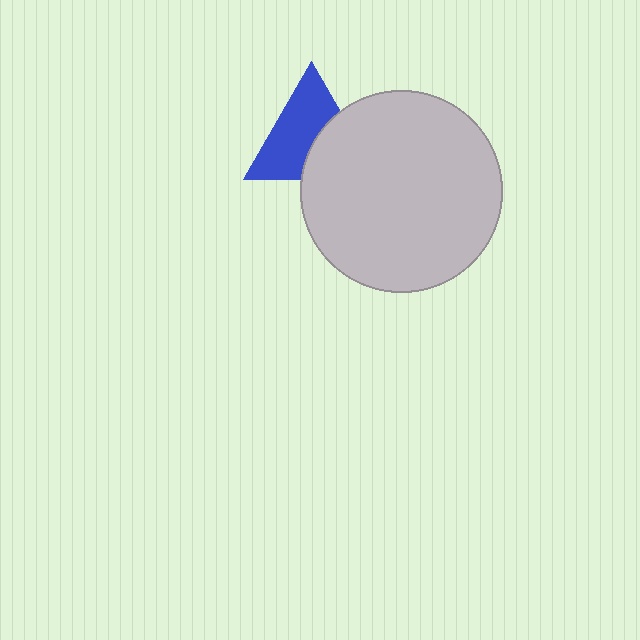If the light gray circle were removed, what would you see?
You would see the complete blue triangle.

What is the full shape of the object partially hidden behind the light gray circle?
The partially hidden object is a blue triangle.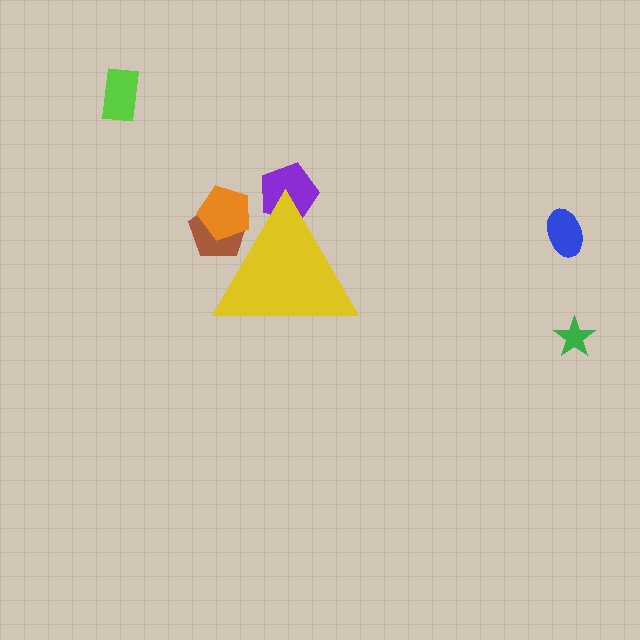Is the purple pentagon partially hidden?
Yes, the purple pentagon is partially hidden behind the yellow triangle.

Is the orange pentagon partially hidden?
Yes, the orange pentagon is partially hidden behind the yellow triangle.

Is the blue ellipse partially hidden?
No, the blue ellipse is fully visible.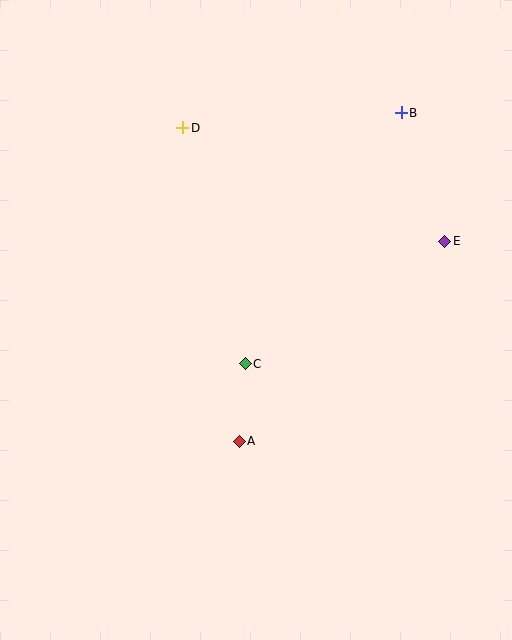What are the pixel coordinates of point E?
Point E is at (445, 241).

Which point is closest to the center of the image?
Point C at (245, 364) is closest to the center.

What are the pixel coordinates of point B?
Point B is at (401, 113).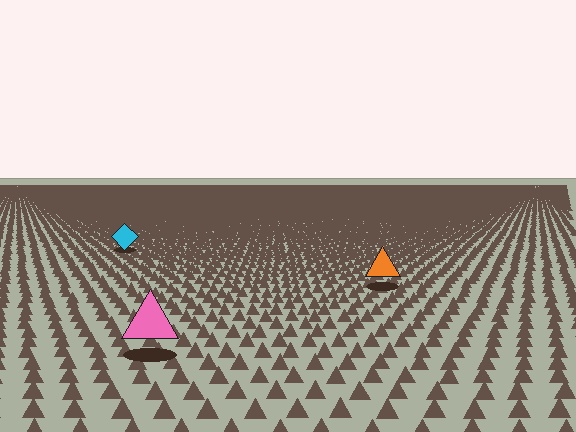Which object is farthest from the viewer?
The cyan diamond is farthest from the viewer. It appears smaller and the ground texture around it is denser.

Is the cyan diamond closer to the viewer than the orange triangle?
No. The orange triangle is closer — you can tell from the texture gradient: the ground texture is coarser near it.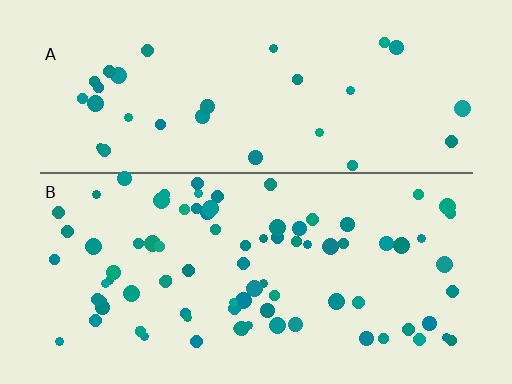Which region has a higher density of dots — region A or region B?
B (the bottom).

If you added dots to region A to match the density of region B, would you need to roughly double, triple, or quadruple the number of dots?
Approximately triple.